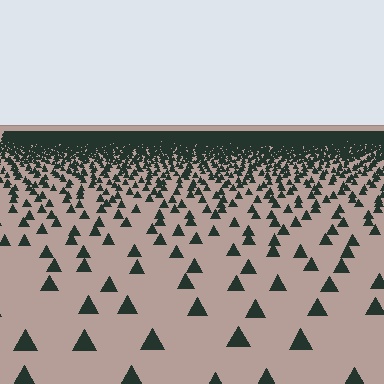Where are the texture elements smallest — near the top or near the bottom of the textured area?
Near the top.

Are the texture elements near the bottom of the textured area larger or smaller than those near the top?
Larger. Near the bottom, elements are closer to the viewer and appear at a bigger on-screen size.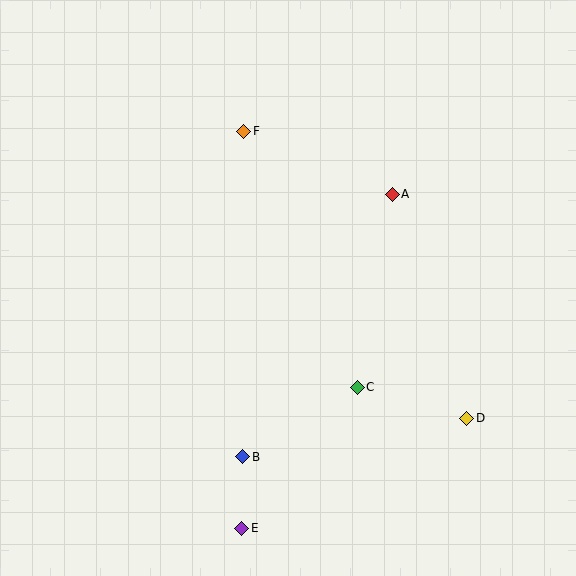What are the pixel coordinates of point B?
Point B is at (243, 457).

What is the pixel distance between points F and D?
The distance between F and D is 364 pixels.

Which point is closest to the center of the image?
Point C at (357, 387) is closest to the center.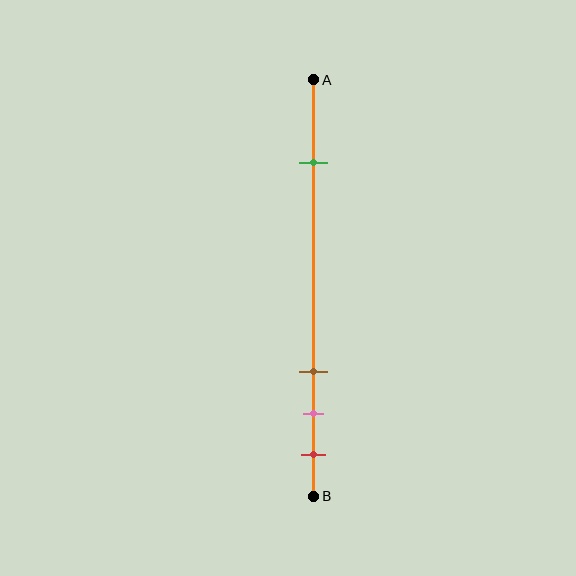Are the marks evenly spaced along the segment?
No, the marks are not evenly spaced.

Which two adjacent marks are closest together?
The pink and red marks are the closest adjacent pair.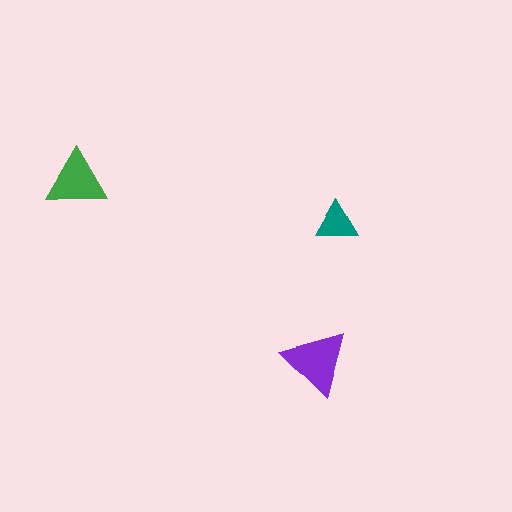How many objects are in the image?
There are 3 objects in the image.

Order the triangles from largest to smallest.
the purple one, the green one, the teal one.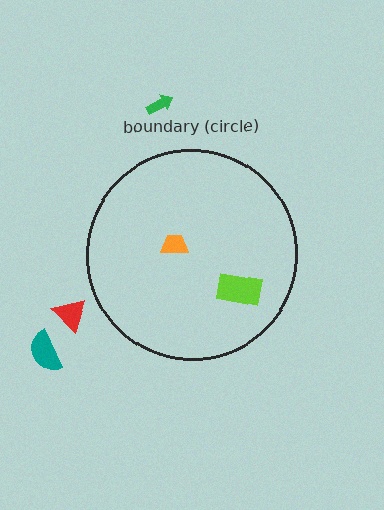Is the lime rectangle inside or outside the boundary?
Inside.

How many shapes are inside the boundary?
2 inside, 3 outside.